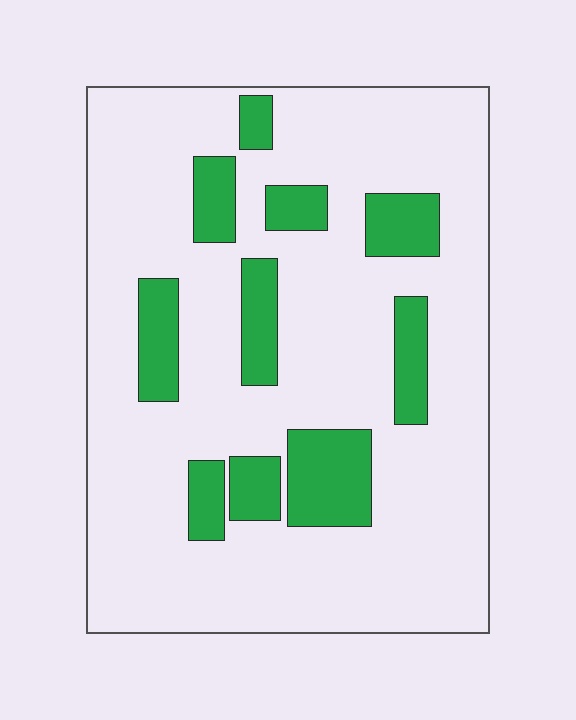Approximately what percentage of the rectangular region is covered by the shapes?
Approximately 20%.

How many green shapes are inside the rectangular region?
10.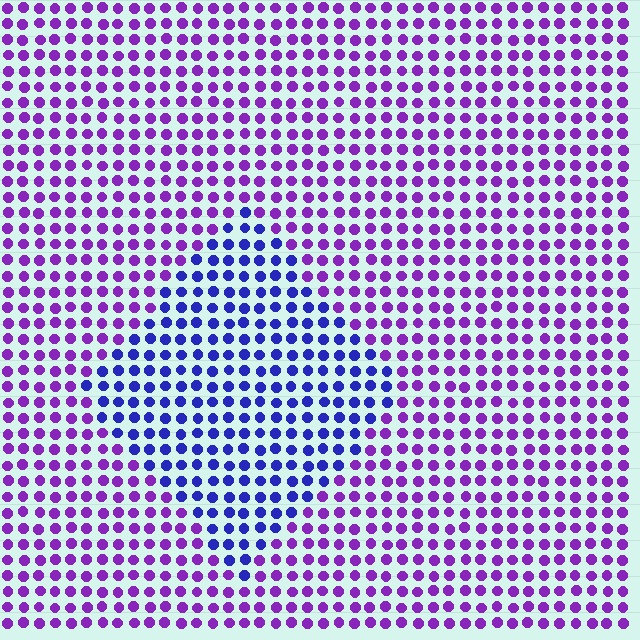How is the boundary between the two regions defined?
The boundary is defined purely by a slight shift in hue (about 41 degrees). Spacing, size, and orientation are identical on both sides.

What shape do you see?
I see a diamond.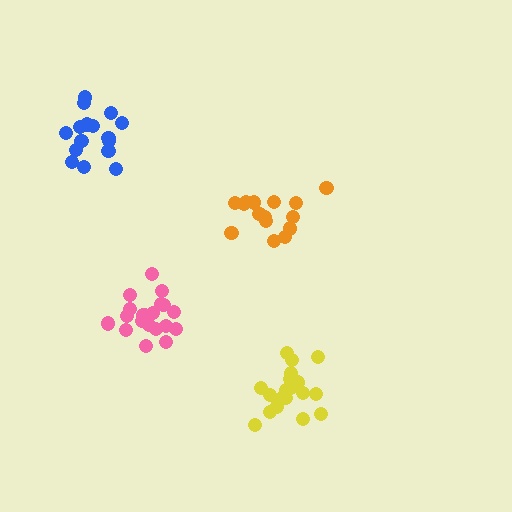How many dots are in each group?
Group 1: 16 dots, Group 2: 19 dots, Group 3: 21 dots, Group 4: 15 dots (71 total).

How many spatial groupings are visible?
There are 4 spatial groupings.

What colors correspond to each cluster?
The clusters are colored: blue, yellow, pink, orange.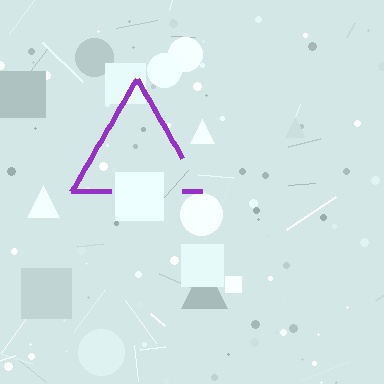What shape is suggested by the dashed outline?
The dashed outline suggests a triangle.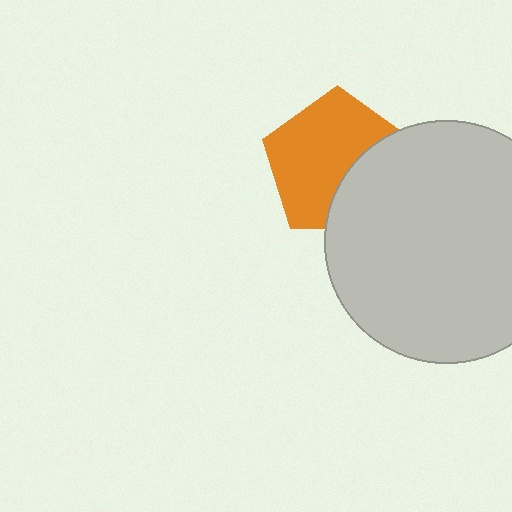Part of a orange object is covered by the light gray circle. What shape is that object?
It is a pentagon.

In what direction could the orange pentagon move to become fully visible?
The orange pentagon could move left. That would shift it out from behind the light gray circle entirely.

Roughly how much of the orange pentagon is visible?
Most of it is visible (roughly 66%).